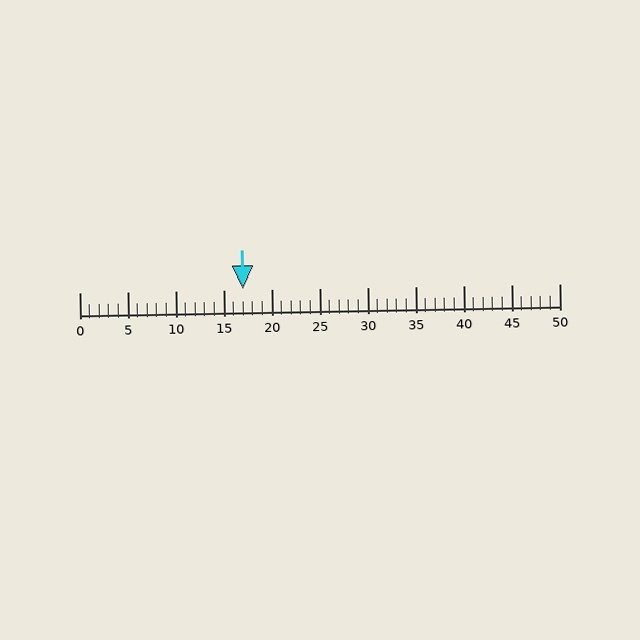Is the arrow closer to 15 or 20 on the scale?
The arrow is closer to 15.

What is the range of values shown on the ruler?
The ruler shows values from 0 to 50.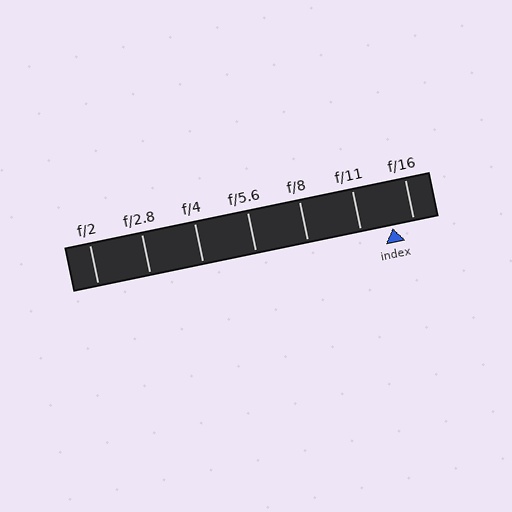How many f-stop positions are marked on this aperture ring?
There are 7 f-stop positions marked.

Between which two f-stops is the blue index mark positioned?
The index mark is between f/11 and f/16.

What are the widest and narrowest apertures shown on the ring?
The widest aperture shown is f/2 and the narrowest is f/16.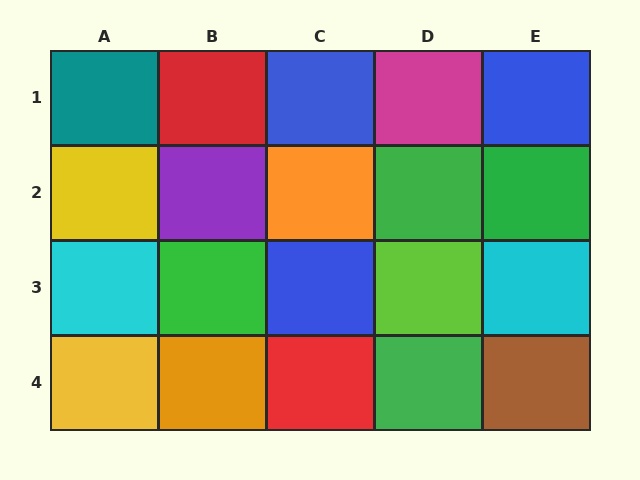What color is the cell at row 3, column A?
Cyan.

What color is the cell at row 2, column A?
Yellow.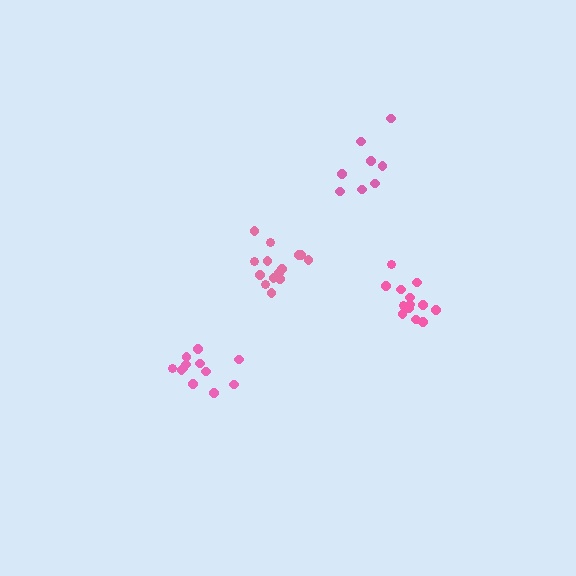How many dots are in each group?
Group 1: 13 dots, Group 2: 14 dots, Group 3: 12 dots, Group 4: 8 dots (47 total).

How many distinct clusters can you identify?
There are 4 distinct clusters.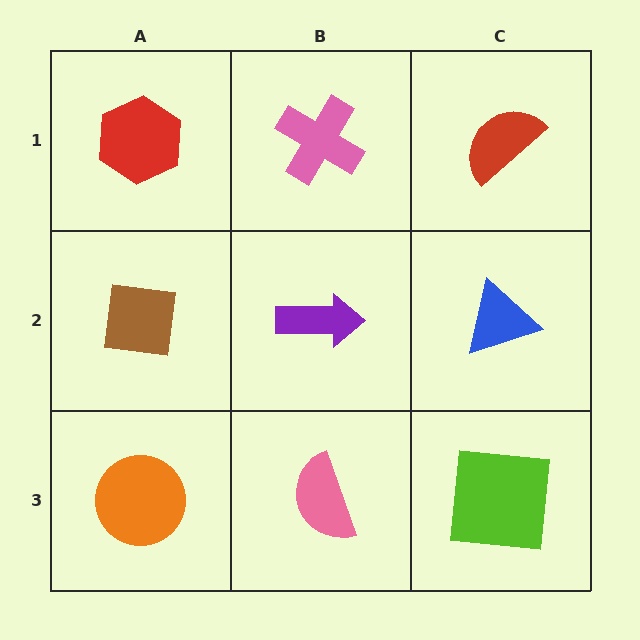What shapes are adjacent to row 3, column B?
A purple arrow (row 2, column B), an orange circle (row 3, column A), a lime square (row 3, column C).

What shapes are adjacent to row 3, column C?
A blue triangle (row 2, column C), a pink semicircle (row 3, column B).